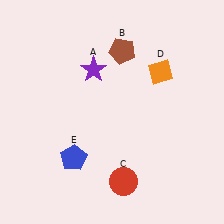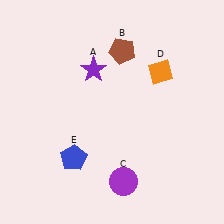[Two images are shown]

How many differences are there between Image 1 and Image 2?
There is 1 difference between the two images.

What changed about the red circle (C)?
In Image 1, C is red. In Image 2, it changed to purple.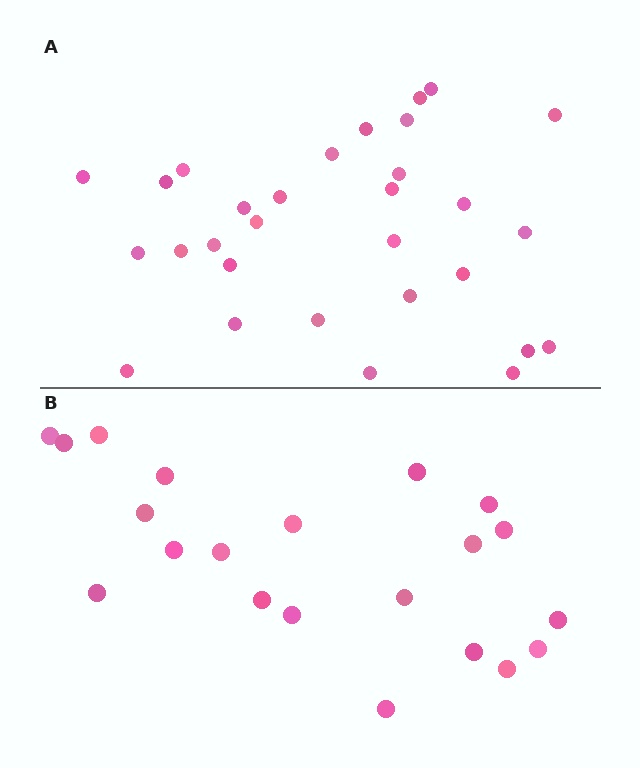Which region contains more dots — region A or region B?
Region A (the top region) has more dots.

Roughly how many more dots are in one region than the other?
Region A has roughly 8 or so more dots than region B.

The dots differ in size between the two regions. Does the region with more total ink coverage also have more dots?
No. Region B has more total ink coverage because its dots are larger, but region A actually contains more individual dots. Total area can be misleading — the number of items is what matters here.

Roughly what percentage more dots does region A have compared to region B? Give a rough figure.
About 45% more.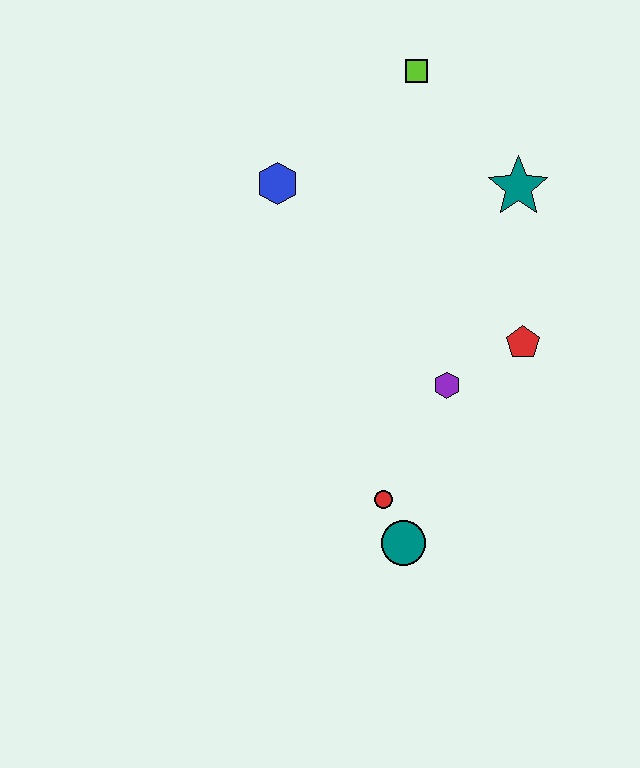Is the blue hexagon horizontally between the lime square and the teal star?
No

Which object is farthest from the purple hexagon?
The lime square is farthest from the purple hexagon.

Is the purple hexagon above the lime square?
No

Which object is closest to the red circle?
The teal circle is closest to the red circle.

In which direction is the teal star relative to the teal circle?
The teal star is above the teal circle.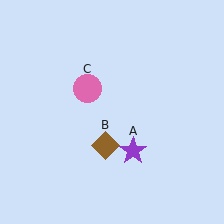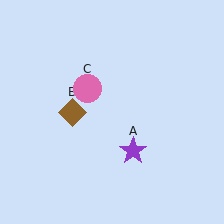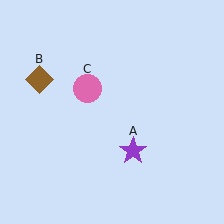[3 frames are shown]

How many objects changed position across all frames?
1 object changed position: brown diamond (object B).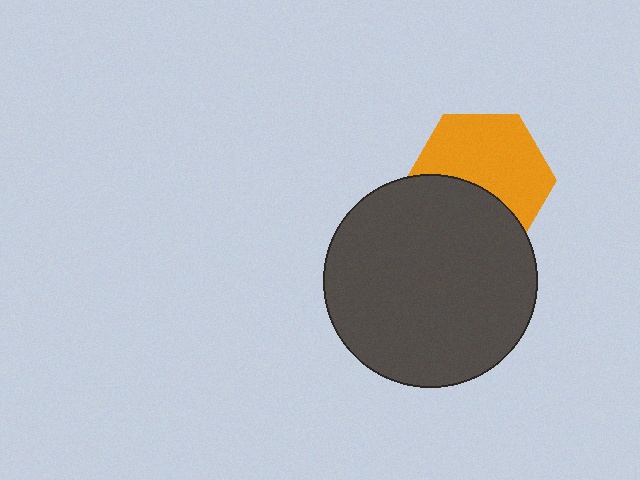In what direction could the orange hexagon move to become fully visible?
The orange hexagon could move up. That would shift it out from behind the dark gray circle entirely.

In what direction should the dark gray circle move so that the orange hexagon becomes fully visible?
The dark gray circle should move down. That is the shortest direction to clear the overlap and leave the orange hexagon fully visible.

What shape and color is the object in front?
The object in front is a dark gray circle.